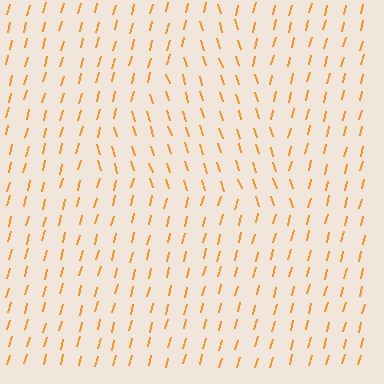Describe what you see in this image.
The image is filled with small orange line segments. A triangle region in the image has lines oriented differently from the surrounding lines, creating a visible texture boundary.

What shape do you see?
I see a triangle.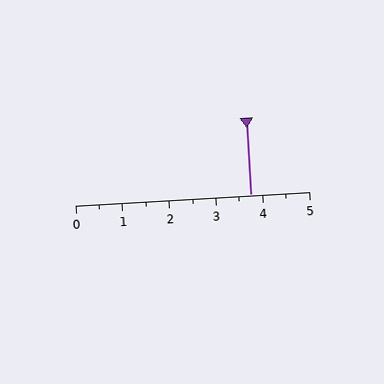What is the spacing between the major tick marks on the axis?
The major ticks are spaced 1 apart.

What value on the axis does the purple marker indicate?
The marker indicates approximately 3.8.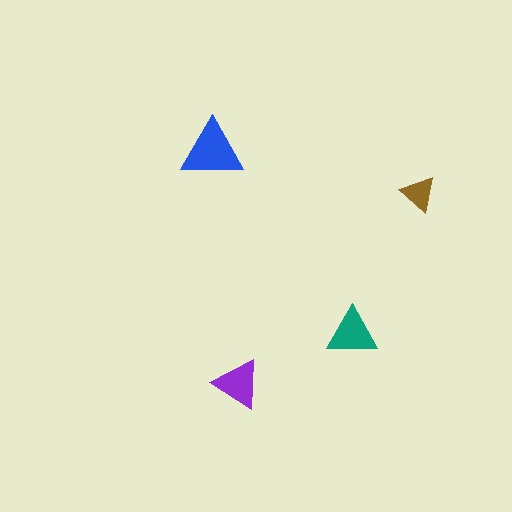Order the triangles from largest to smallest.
the blue one, the teal one, the purple one, the brown one.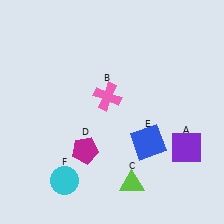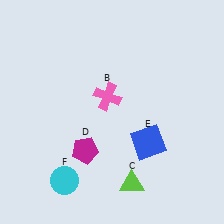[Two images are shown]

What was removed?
The purple square (A) was removed in Image 2.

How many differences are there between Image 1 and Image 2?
There is 1 difference between the two images.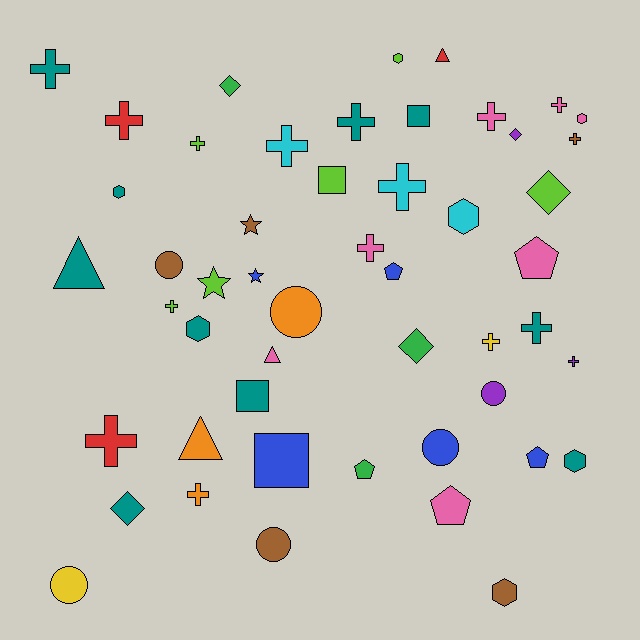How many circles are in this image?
There are 6 circles.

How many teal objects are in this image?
There are 10 teal objects.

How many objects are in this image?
There are 50 objects.